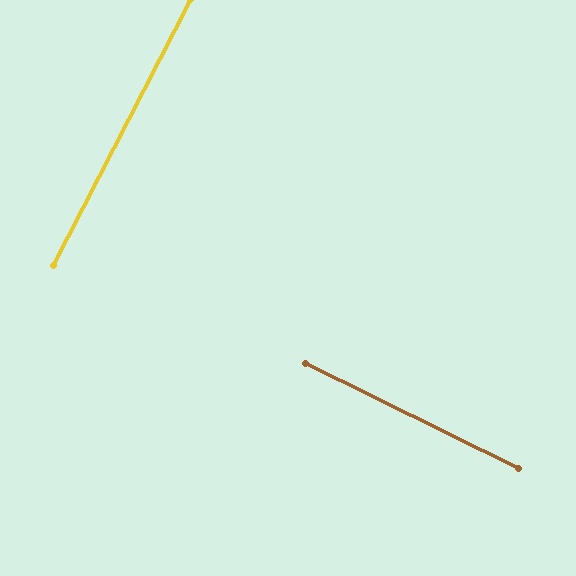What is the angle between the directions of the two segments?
Approximately 89 degrees.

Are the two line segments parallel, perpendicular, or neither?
Perpendicular — they meet at approximately 89°.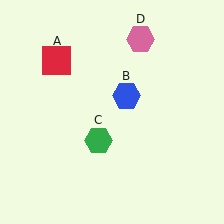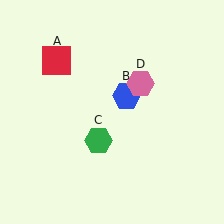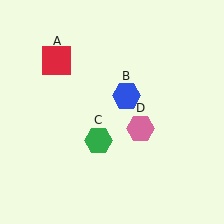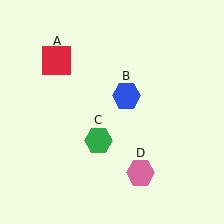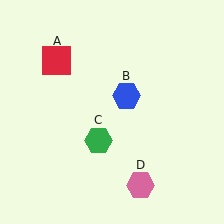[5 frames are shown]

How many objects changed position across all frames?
1 object changed position: pink hexagon (object D).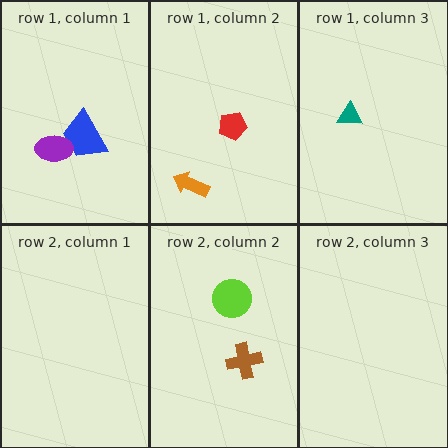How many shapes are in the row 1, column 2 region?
2.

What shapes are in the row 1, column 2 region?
The orange arrow, the red pentagon.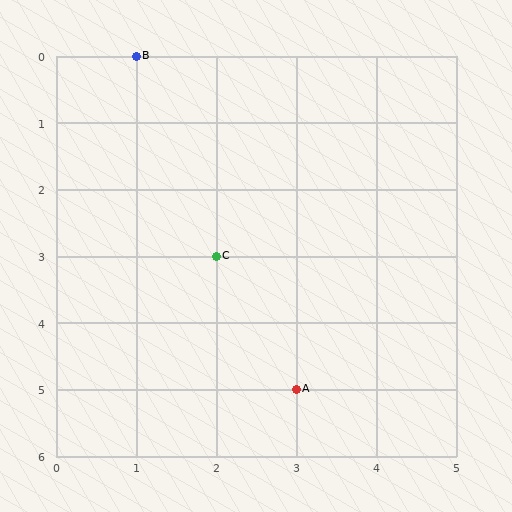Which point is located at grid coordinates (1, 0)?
Point B is at (1, 0).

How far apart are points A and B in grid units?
Points A and B are 2 columns and 5 rows apart (about 5.4 grid units diagonally).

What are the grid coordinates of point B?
Point B is at grid coordinates (1, 0).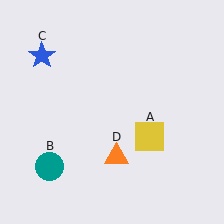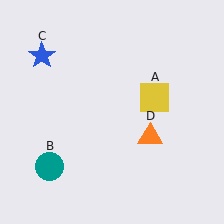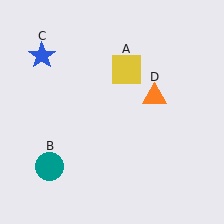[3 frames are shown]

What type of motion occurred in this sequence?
The yellow square (object A), orange triangle (object D) rotated counterclockwise around the center of the scene.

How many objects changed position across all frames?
2 objects changed position: yellow square (object A), orange triangle (object D).